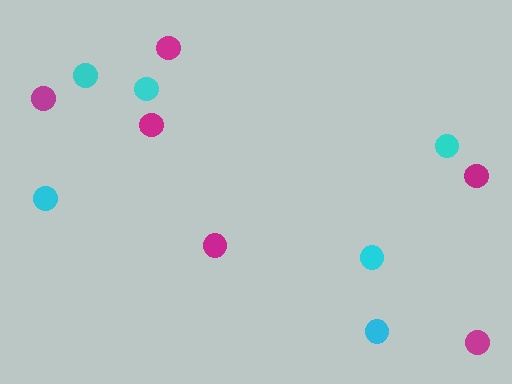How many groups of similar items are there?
There are 2 groups: one group of cyan circles (6) and one group of magenta circles (6).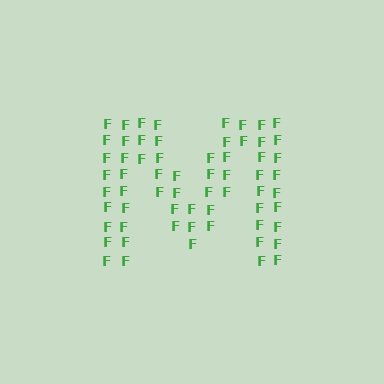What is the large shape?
The large shape is the letter M.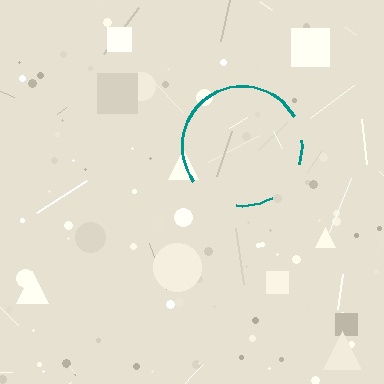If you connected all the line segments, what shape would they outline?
They would outline a circle.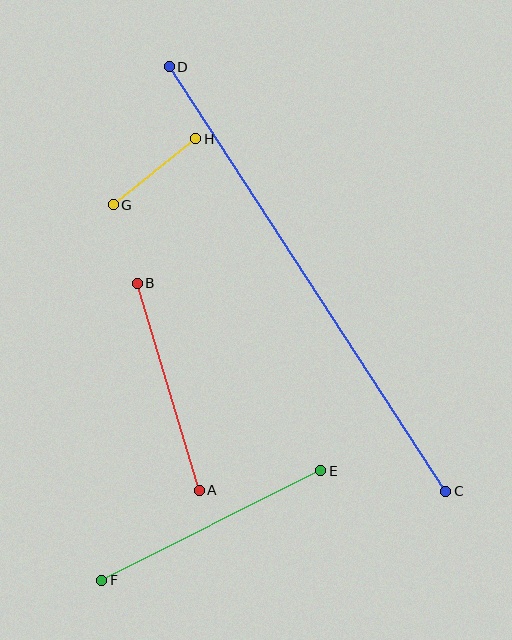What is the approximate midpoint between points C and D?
The midpoint is at approximately (308, 279) pixels.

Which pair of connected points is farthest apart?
Points C and D are farthest apart.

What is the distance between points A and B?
The distance is approximately 216 pixels.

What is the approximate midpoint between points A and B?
The midpoint is at approximately (168, 387) pixels.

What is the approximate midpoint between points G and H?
The midpoint is at approximately (155, 172) pixels.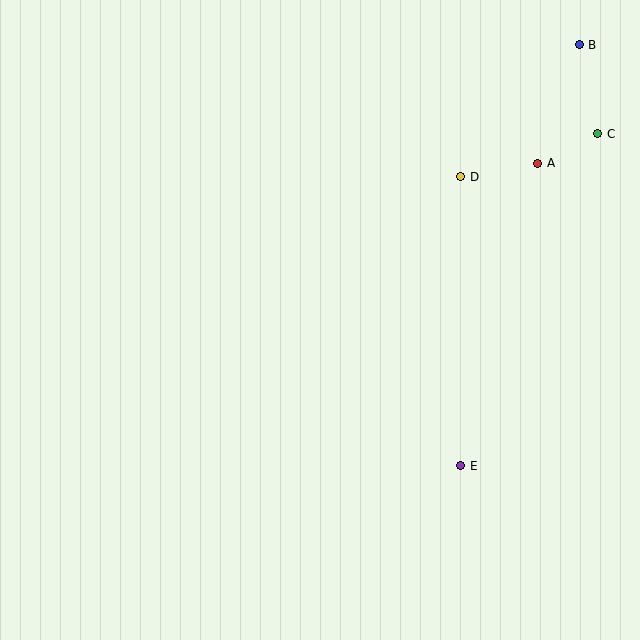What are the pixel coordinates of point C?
Point C is at (598, 134).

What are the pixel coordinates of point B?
Point B is at (579, 45).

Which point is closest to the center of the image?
Point D at (461, 177) is closest to the center.